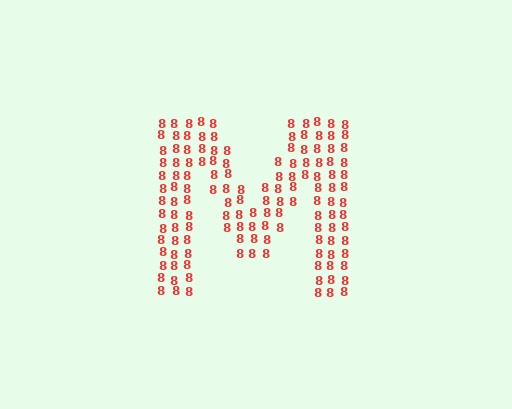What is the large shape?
The large shape is the letter M.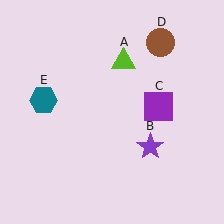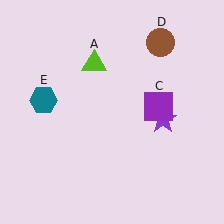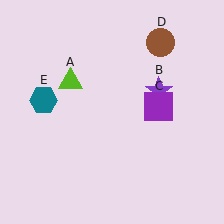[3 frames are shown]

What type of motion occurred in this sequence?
The lime triangle (object A), purple star (object B) rotated counterclockwise around the center of the scene.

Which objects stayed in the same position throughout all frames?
Purple square (object C) and brown circle (object D) and teal hexagon (object E) remained stationary.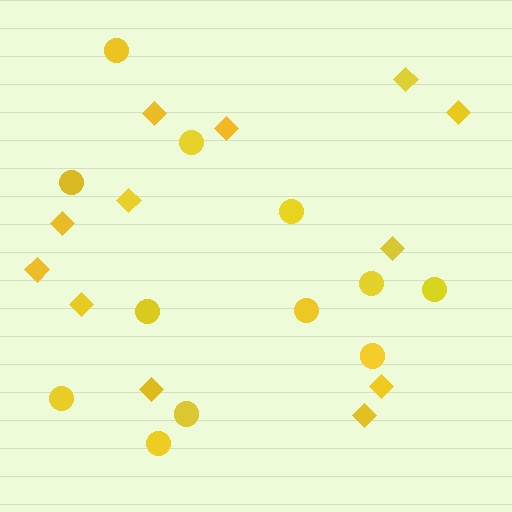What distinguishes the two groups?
There are 2 groups: one group of circles (12) and one group of diamonds (12).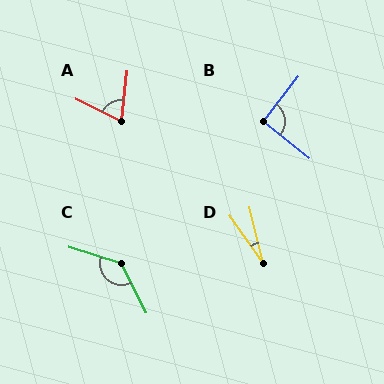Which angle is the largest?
C, at approximately 134 degrees.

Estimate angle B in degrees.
Approximately 91 degrees.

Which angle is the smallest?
D, at approximately 22 degrees.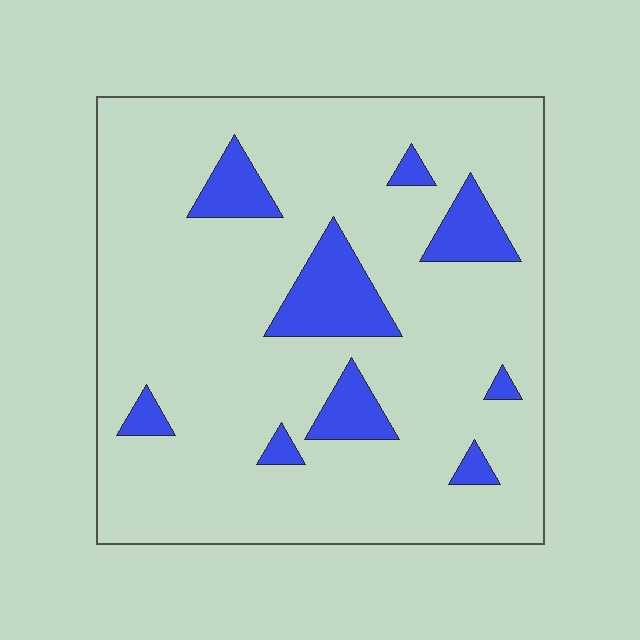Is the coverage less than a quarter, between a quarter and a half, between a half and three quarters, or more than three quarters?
Less than a quarter.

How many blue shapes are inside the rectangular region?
9.